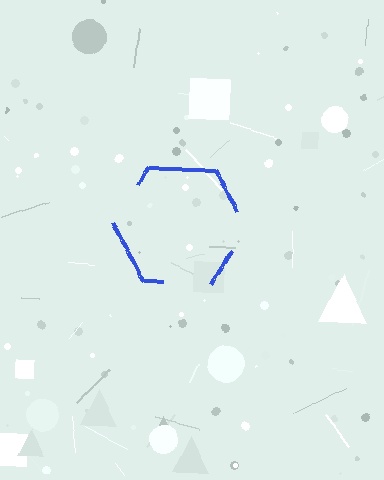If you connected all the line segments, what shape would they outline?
They would outline a hexagon.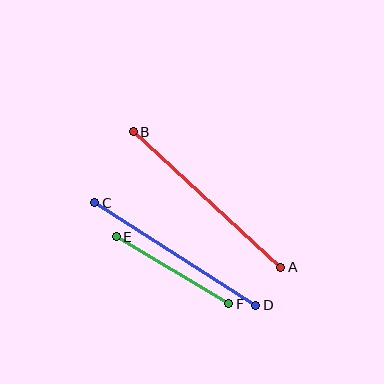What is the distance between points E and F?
The distance is approximately 131 pixels.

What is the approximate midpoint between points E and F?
The midpoint is at approximately (172, 270) pixels.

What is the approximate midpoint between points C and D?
The midpoint is at approximately (175, 254) pixels.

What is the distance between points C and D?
The distance is approximately 191 pixels.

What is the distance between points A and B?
The distance is approximately 200 pixels.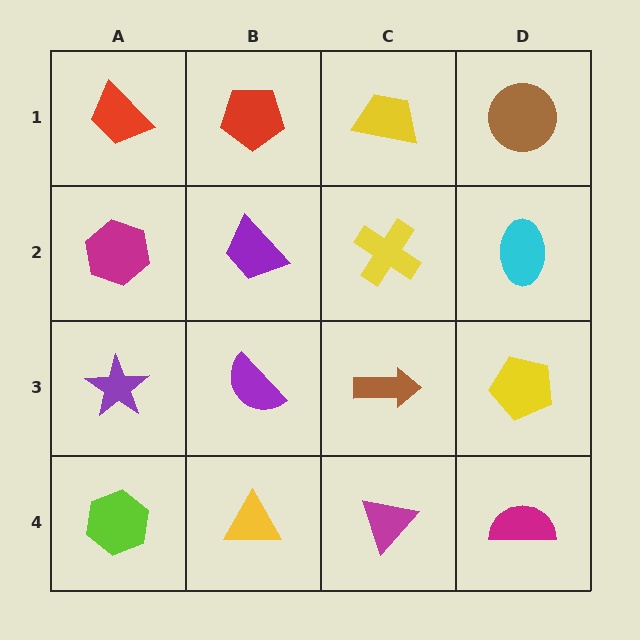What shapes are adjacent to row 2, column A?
A red trapezoid (row 1, column A), a purple star (row 3, column A), a purple trapezoid (row 2, column B).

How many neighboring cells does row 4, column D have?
2.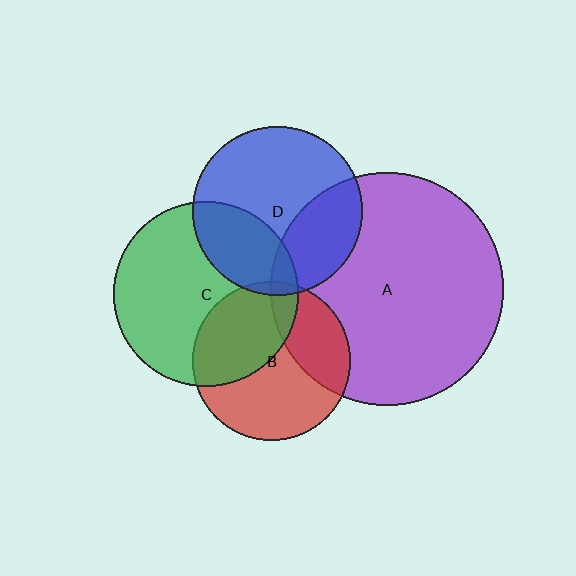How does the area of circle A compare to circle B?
Approximately 2.2 times.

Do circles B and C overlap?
Yes.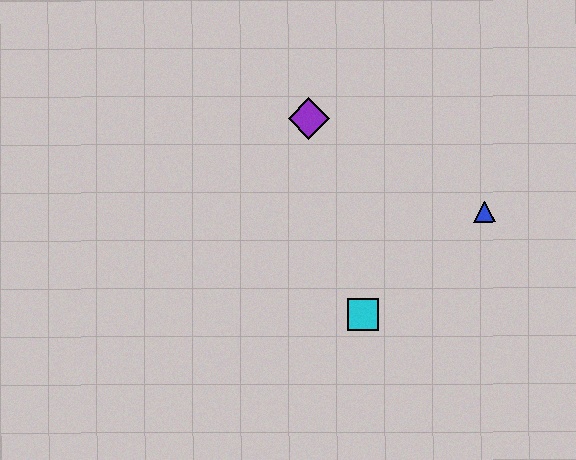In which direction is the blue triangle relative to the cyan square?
The blue triangle is to the right of the cyan square.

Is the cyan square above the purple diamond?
No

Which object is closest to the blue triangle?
The cyan square is closest to the blue triangle.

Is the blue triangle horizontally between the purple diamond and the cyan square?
No